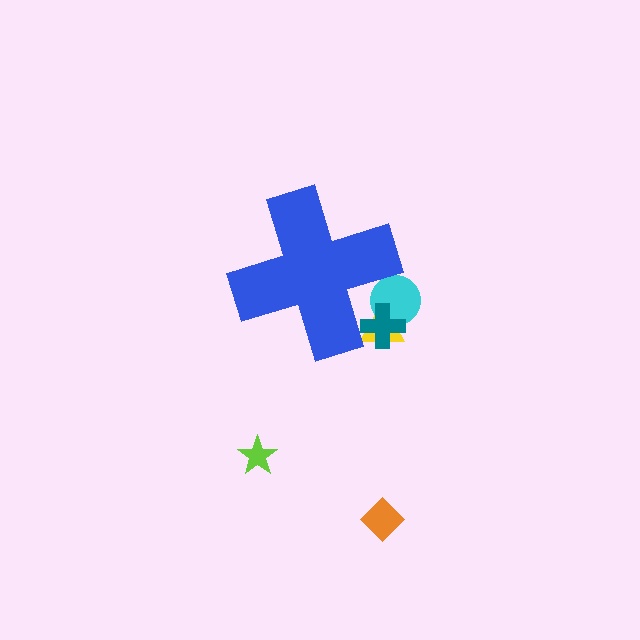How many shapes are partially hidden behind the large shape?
3 shapes are partially hidden.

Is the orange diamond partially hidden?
No, the orange diamond is fully visible.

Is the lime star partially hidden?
No, the lime star is fully visible.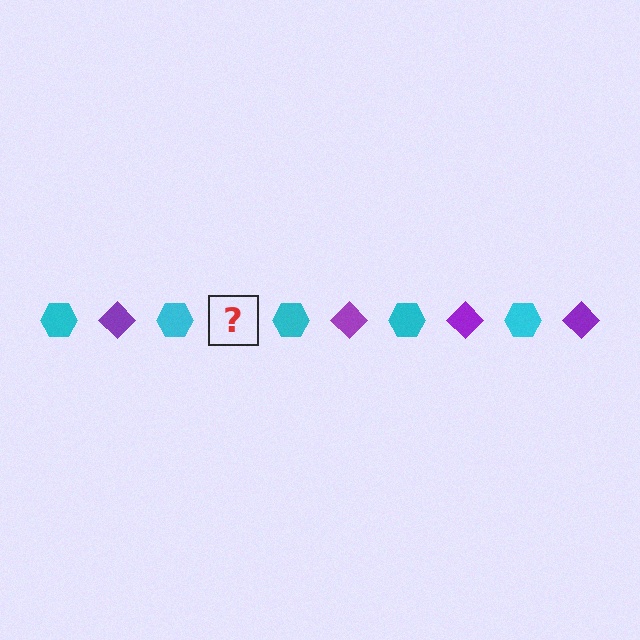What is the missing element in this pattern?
The missing element is a purple diamond.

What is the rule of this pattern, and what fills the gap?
The rule is that the pattern alternates between cyan hexagon and purple diamond. The gap should be filled with a purple diamond.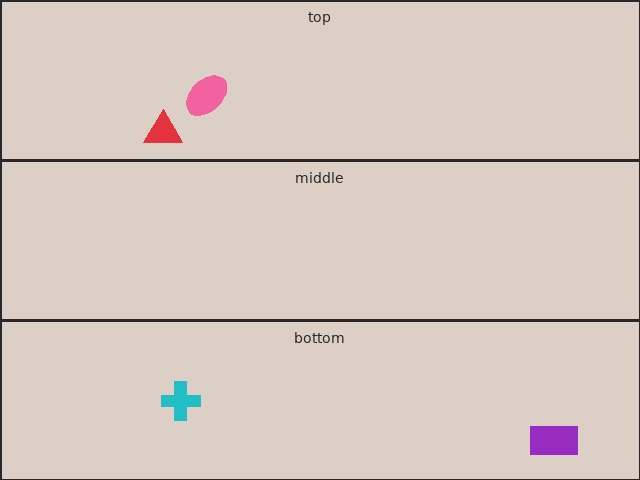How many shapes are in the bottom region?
2.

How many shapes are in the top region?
2.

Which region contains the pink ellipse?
The top region.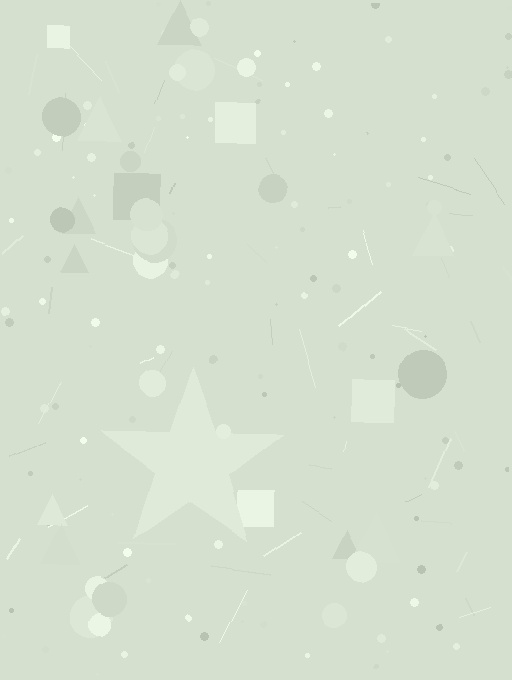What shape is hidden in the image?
A star is hidden in the image.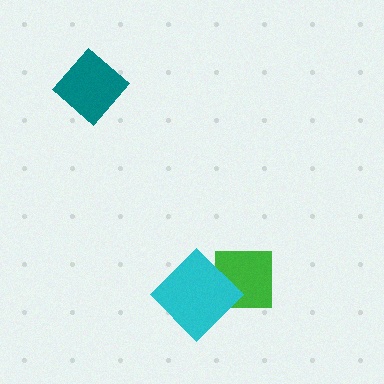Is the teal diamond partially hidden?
No, no other shape covers it.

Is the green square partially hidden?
Yes, it is partially covered by another shape.